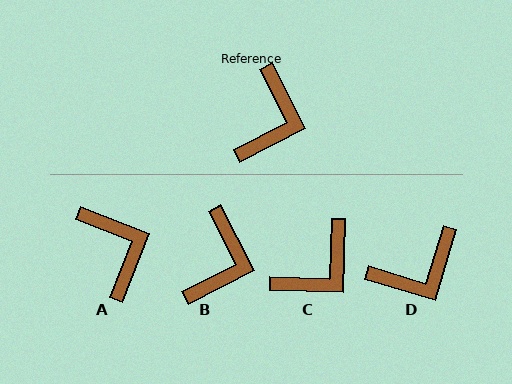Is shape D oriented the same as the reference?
No, it is off by about 44 degrees.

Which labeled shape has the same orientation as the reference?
B.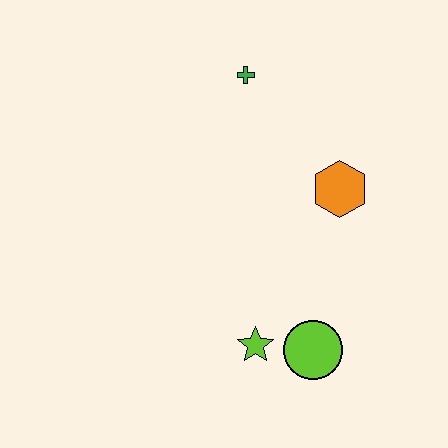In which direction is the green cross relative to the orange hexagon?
The green cross is above the orange hexagon.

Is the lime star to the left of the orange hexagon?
Yes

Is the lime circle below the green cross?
Yes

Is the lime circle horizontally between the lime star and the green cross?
No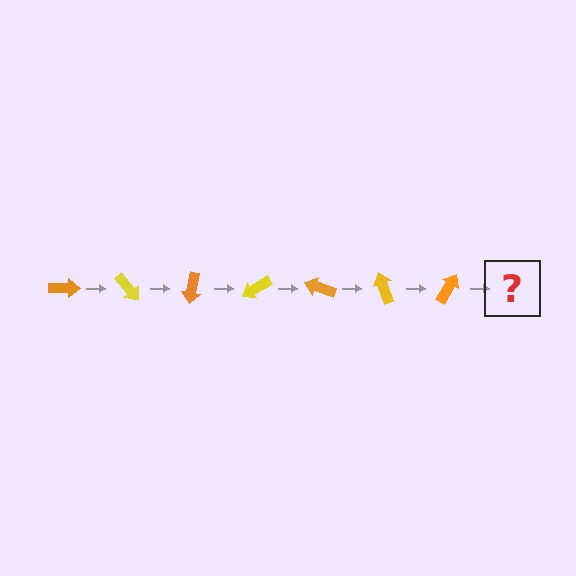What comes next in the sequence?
The next element should be a yellow arrow, rotated 350 degrees from the start.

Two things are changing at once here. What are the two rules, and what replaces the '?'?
The two rules are that it rotates 50 degrees each step and the color cycles through orange and yellow. The '?' should be a yellow arrow, rotated 350 degrees from the start.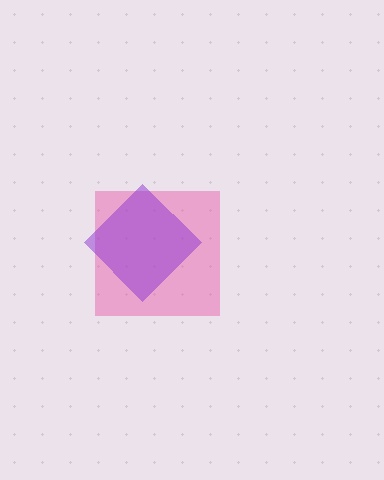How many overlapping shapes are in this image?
There are 2 overlapping shapes in the image.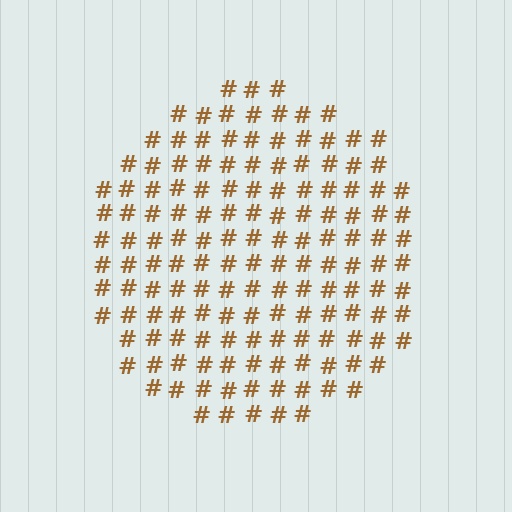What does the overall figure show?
The overall figure shows a circle.